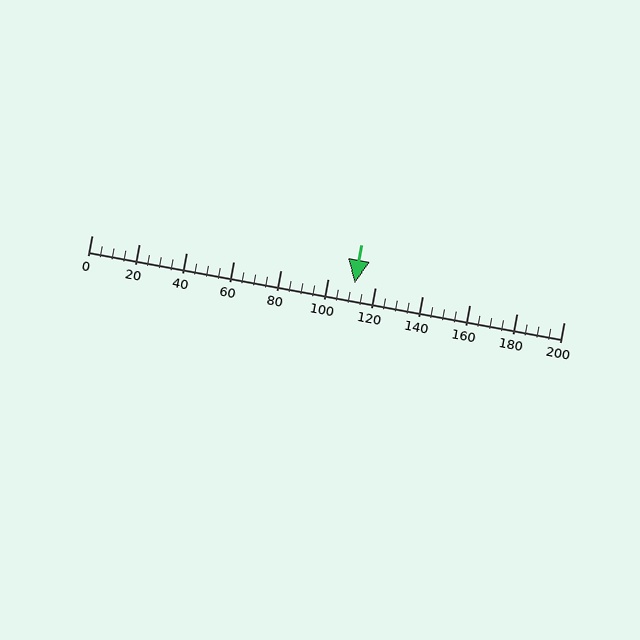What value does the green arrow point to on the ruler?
The green arrow points to approximately 111.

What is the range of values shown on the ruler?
The ruler shows values from 0 to 200.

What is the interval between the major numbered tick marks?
The major tick marks are spaced 20 units apart.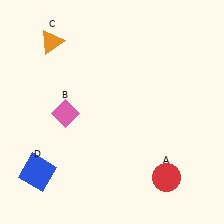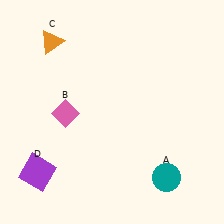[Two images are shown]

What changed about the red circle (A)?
In Image 1, A is red. In Image 2, it changed to teal.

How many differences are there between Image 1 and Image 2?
There are 2 differences between the two images.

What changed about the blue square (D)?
In Image 1, D is blue. In Image 2, it changed to purple.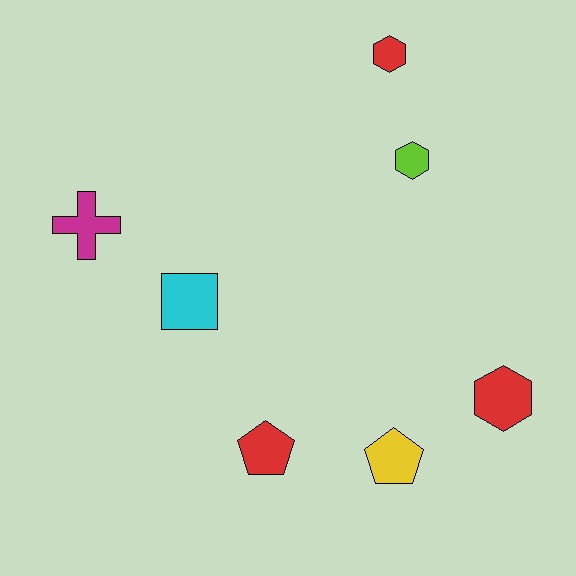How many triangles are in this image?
There are no triangles.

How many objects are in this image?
There are 7 objects.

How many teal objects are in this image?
There are no teal objects.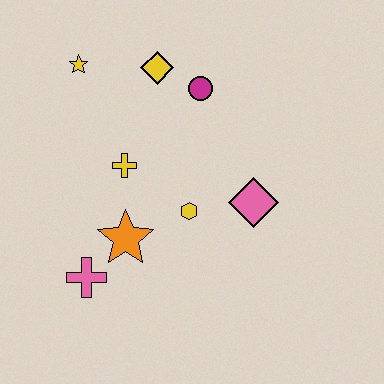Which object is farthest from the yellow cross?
The pink diamond is farthest from the yellow cross.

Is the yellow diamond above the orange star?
Yes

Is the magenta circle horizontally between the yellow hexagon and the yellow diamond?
No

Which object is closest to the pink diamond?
The yellow hexagon is closest to the pink diamond.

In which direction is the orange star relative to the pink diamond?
The orange star is to the left of the pink diamond.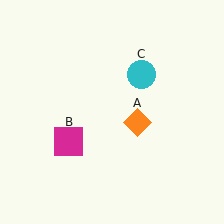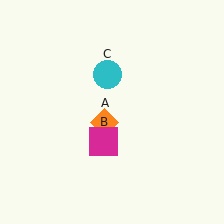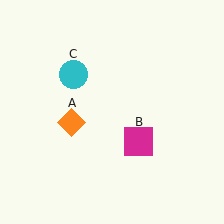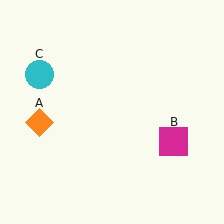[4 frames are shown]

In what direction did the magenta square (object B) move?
The magenta square (object B) moved right.